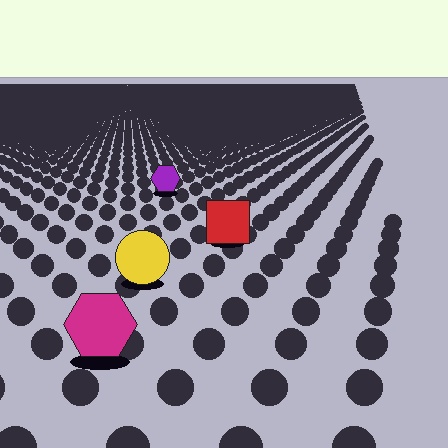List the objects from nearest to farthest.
From nearest to farthest: the magenta hexagon, the yellow circle, the red square, the purple hexagon.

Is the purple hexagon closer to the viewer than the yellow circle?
No. The yellow circle is closer — you can tell from the texture gradient: the ground texture is coarser near it.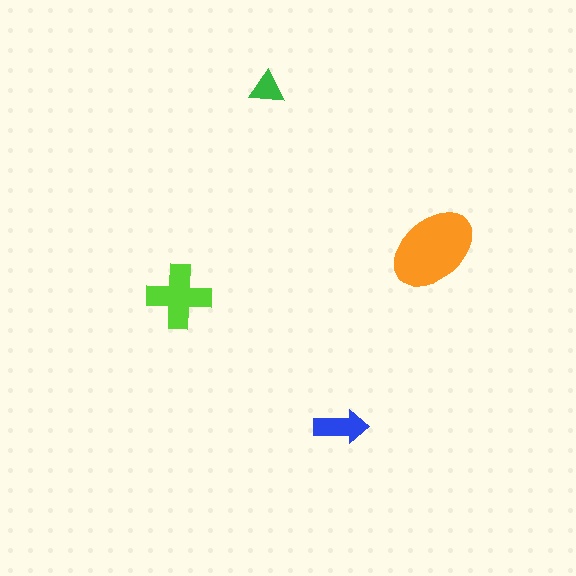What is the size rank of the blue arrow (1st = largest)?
3rd.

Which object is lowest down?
The blue arrow is bottommost.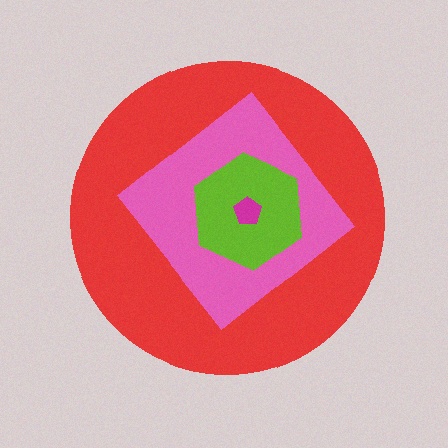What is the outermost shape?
The red circle.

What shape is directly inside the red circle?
The pink diamond.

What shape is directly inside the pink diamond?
The lime hexagon.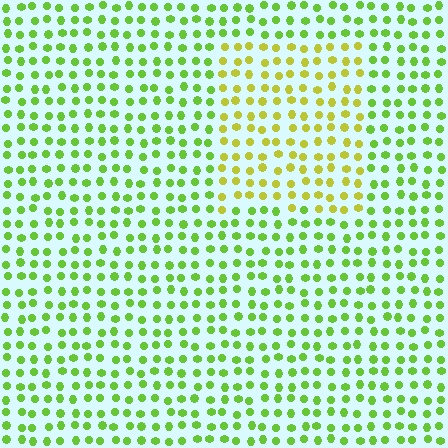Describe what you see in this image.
The image is filled with small lime elements in a uniform arrangement. A rectangle-shaped region is visible where the elements are tinted to a slightly different hue, forming a subtle color boundary.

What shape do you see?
I see a rectangle.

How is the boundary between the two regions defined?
The boundary is defined purely by a slight shift in hue (about 35 degrees). Spacing, size, and orientation are identical on both sides.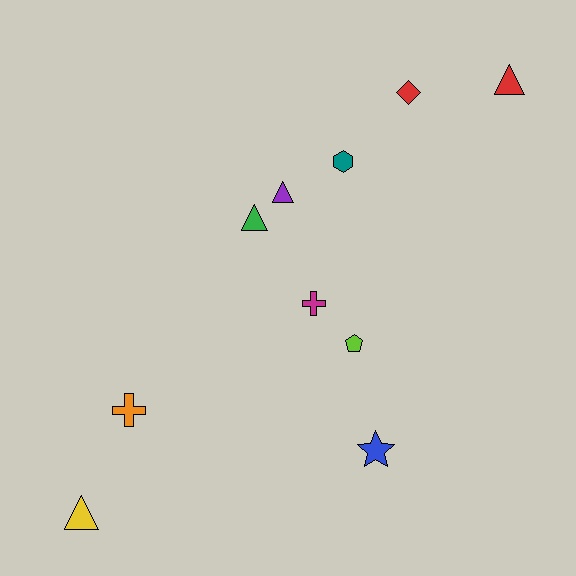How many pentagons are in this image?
There is 1 pentagon.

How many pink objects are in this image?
There are no pink objects.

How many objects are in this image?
There are 10 objects.